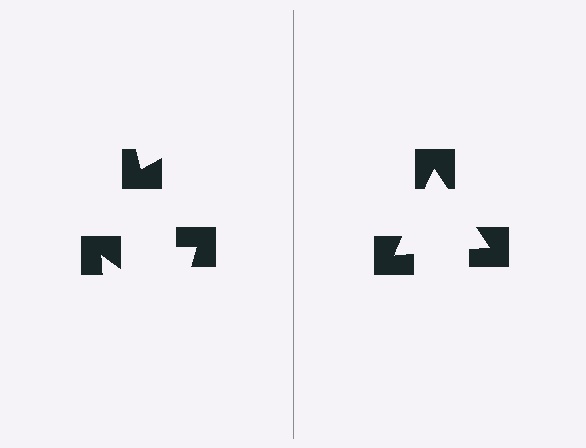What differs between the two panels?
The notched squares are positioned identically on both sides; only the wedge orientations differ. On the right they align to a triangle; on the left they are misaligned.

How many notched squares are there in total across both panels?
6 — 3 on each side.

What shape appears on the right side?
An illusory triangle.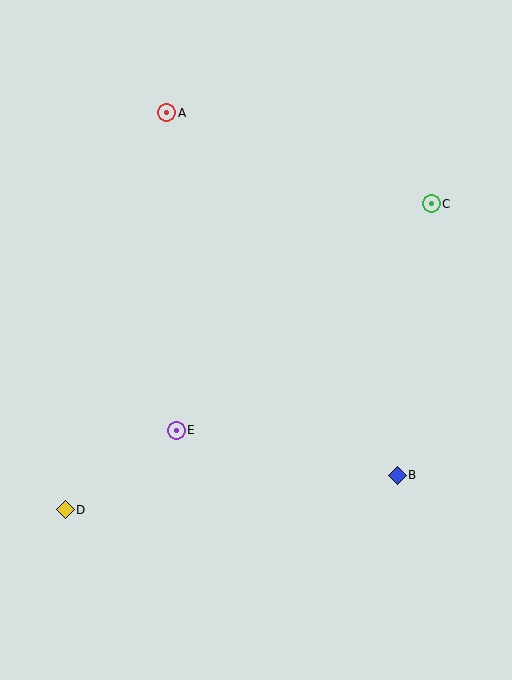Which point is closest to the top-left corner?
Point A is closest to the top-left corner.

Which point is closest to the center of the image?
Point E at (176, 430) is closest to the center.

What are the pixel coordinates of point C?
Point C is at (431, 204).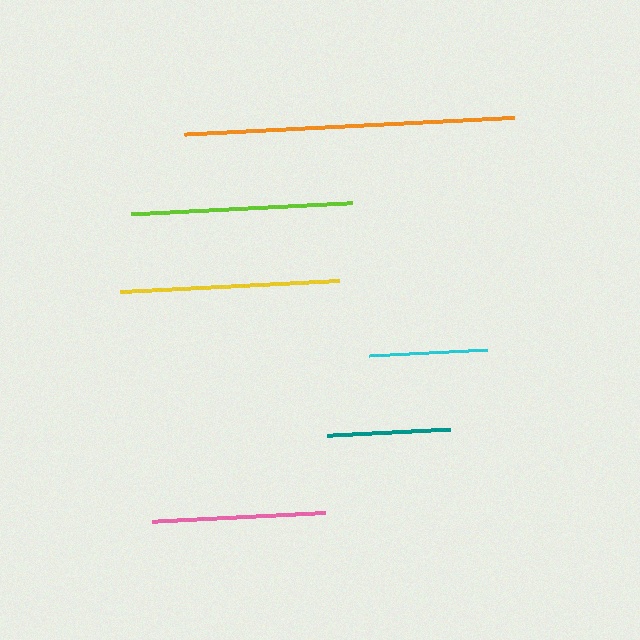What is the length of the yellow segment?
The yellow segment is approximately 218 pixels long.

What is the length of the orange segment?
The orange segment is approximately 330 pixels long.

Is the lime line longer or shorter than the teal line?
The lime line is longer than the teal line.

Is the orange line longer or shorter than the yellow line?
The orange line is longer than the yellow line.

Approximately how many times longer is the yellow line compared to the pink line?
The yellow line is approximately 1.3 times the length of the pink line.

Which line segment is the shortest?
The cyan line is the shortest at approximately 118 pixels.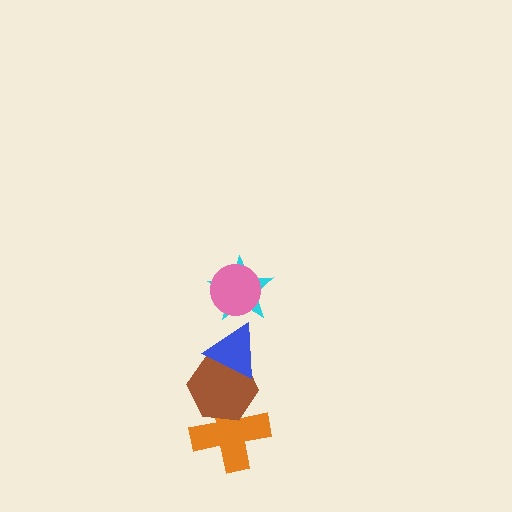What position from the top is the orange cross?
The orange cross is 5th from the top.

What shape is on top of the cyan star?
The pink circle is on top of the cyan star.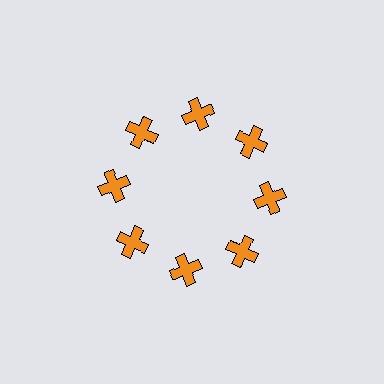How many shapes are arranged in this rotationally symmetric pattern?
There are 8 shapes, arranged in 8 groups of 1.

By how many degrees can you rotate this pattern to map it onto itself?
The pattern maps onto itself every 45 degrees of rotation.